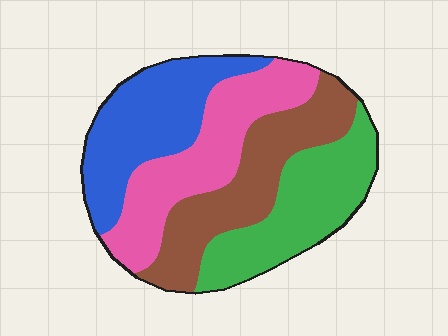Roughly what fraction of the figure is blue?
Blue takes up about one quarter (1/4) of the figure.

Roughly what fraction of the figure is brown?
Brown takes up about one quarter (1/4) of the figure.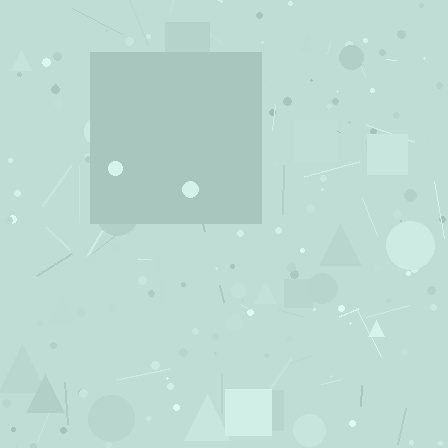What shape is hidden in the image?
A square is hidden in the image.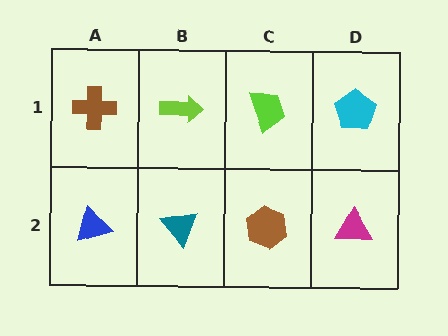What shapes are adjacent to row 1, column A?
A blue triangle (row 2, column A), a lime arrow (row 1, column B).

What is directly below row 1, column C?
A brown hexagon.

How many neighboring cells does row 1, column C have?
3.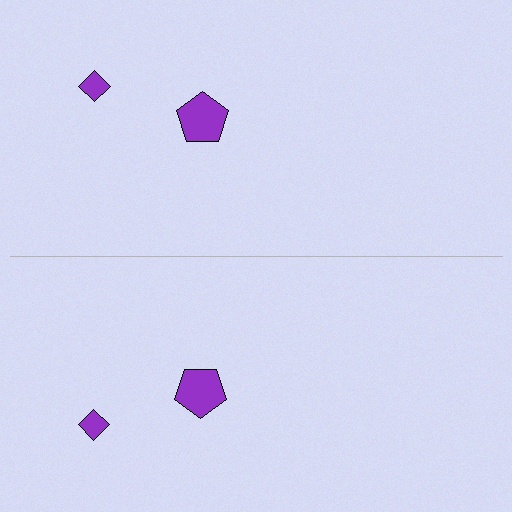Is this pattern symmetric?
Yes, this pattern has bilateral (reflection) symmetry.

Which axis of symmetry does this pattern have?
The pattern has a horizontal axis of symmetry running through the center of the image.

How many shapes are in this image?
There are 4 shapes in this image.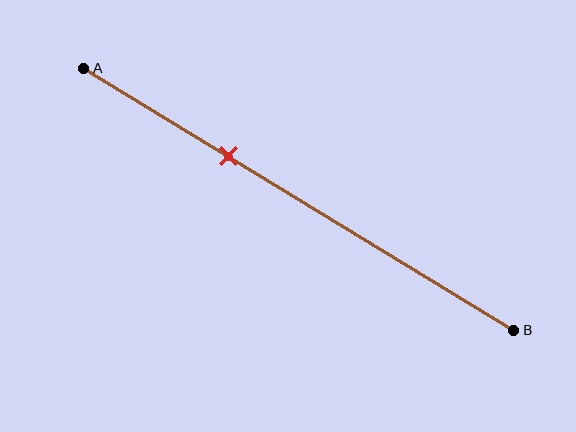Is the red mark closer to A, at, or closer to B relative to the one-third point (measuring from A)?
The red mark is approximately at the one-third point of segment AB.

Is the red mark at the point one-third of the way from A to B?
Yes, the mark is approximately at the one-third point.